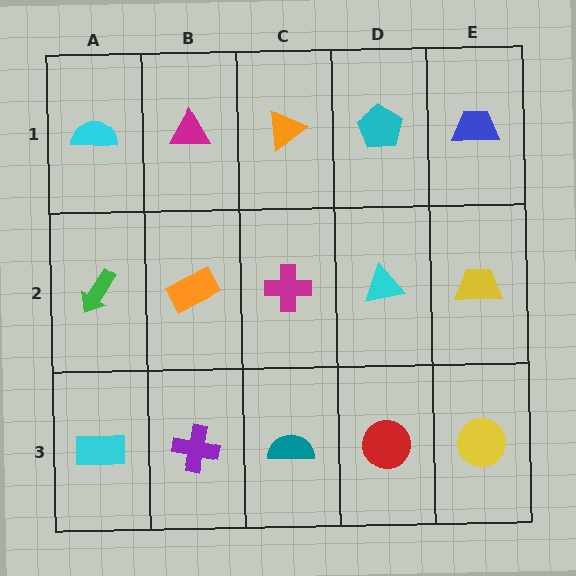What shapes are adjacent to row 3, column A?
A green arrow (row 2, column A), a purple cross (row 3, column B).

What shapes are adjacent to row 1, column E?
A yellow trapezoid (row 2, column E), a cyan pentagon (row 1, column D).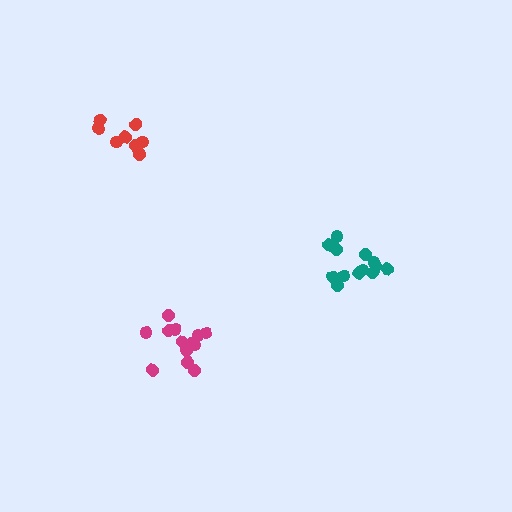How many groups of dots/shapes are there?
There are 3 groups.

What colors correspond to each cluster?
The clusters are colored: red, magenta, teal.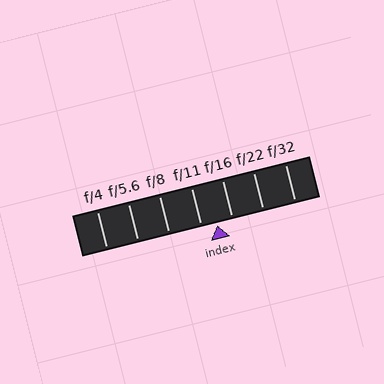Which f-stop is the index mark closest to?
The index mark is closest to f/16.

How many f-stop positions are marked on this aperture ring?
There are 7 f-stop positions marked.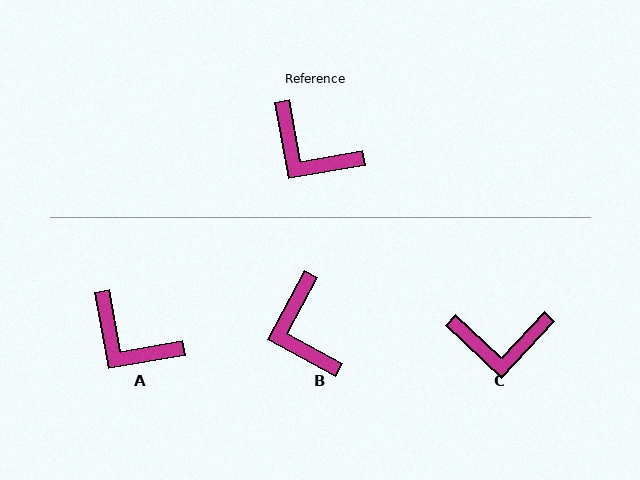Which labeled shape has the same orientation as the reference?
A.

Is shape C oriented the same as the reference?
No, it is off by about 37 degrees.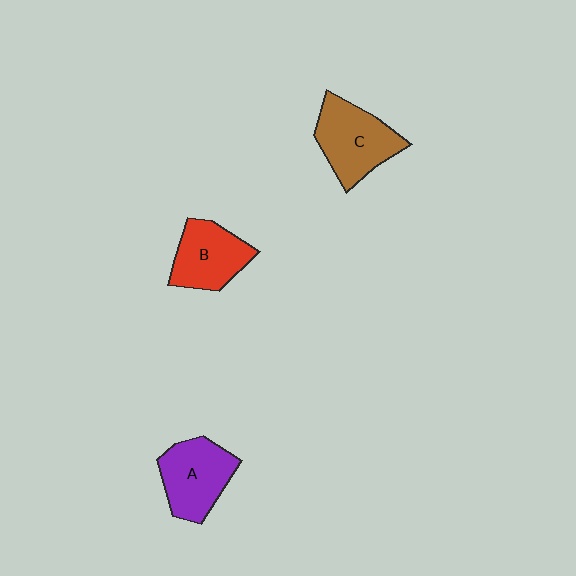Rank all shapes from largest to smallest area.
From largest to smallest: C (brown), A (purple), B (red).